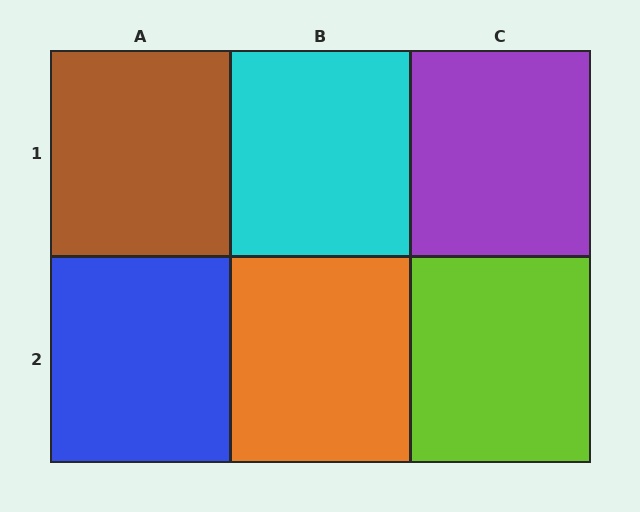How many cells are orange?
1 cell is orange.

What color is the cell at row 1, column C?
Purple.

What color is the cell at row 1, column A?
Brown.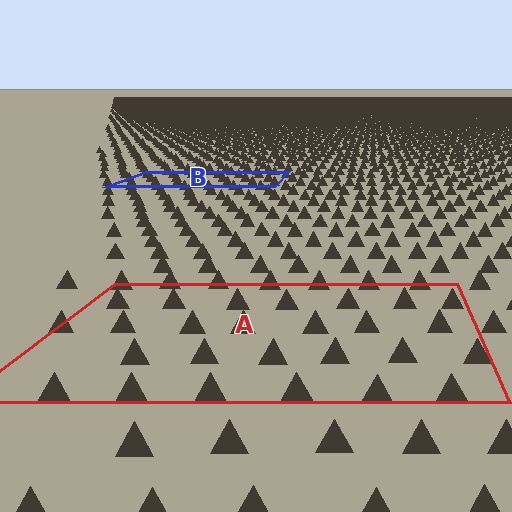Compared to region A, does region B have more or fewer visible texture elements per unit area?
Region B has more texture elements per unit area — they are packed more densely because it is farther away.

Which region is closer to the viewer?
Region A is closer. The texture elements there are larger and more spread out.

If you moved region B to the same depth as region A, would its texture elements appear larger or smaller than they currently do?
They would appear larger. At a closer depth, the same texture elements are projected at a bigger on-screen size.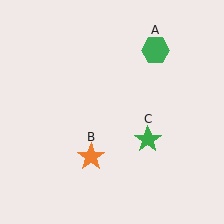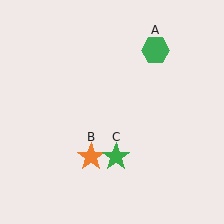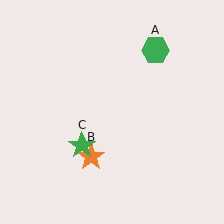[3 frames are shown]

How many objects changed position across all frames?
1 object changed position: green star (object C).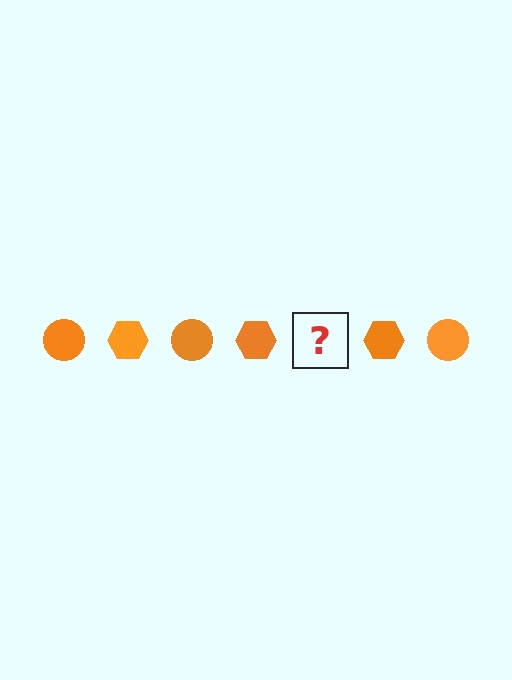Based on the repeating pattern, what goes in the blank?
The blank should be an orange circle.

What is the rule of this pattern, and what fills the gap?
The rule is that the pattern cycles through circle, hexagon shapes in orange. The gap should be filled with an orange circle.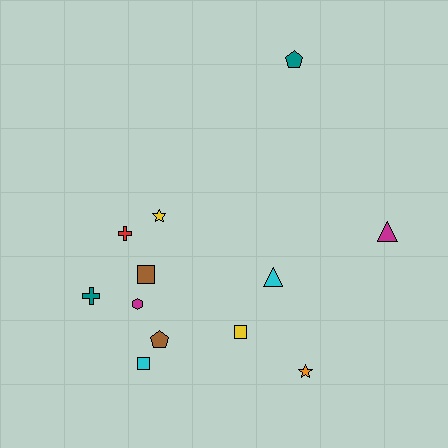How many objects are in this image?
There are 12 objects.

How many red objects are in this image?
There is 1 red object.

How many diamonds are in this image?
There are no diamonds.